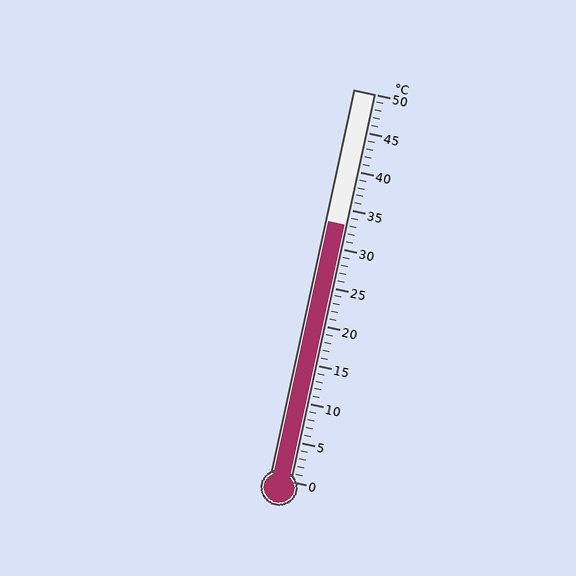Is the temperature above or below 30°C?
The temperature is above 30°C.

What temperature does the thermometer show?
The thermometer shows approximately 33°C.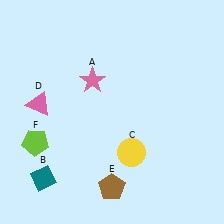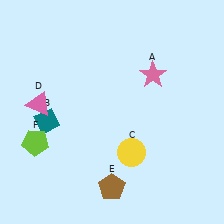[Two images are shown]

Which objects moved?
The objects that moved are: the pink star (A), the teal diamond (B).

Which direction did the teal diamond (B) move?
The teal diamond (B) moved up.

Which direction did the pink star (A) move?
The pink star (A) moved right.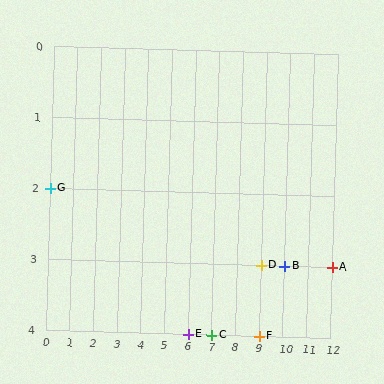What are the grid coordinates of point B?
Point B is at grid coordinates (10, 3).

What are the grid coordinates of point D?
Point D is at grid coordinates (9, 3).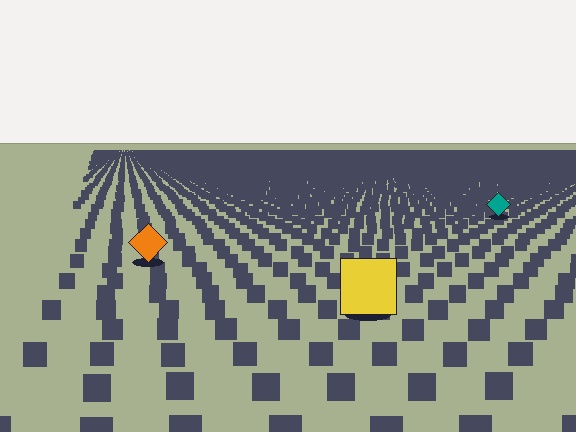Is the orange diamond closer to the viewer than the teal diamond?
Yes. The orange diamond is closer — you can tell from the texture gradient: the ground texture is coarser near it.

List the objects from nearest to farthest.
From nearest to farthest: the yellow square, the orange diamond, the teal diamond.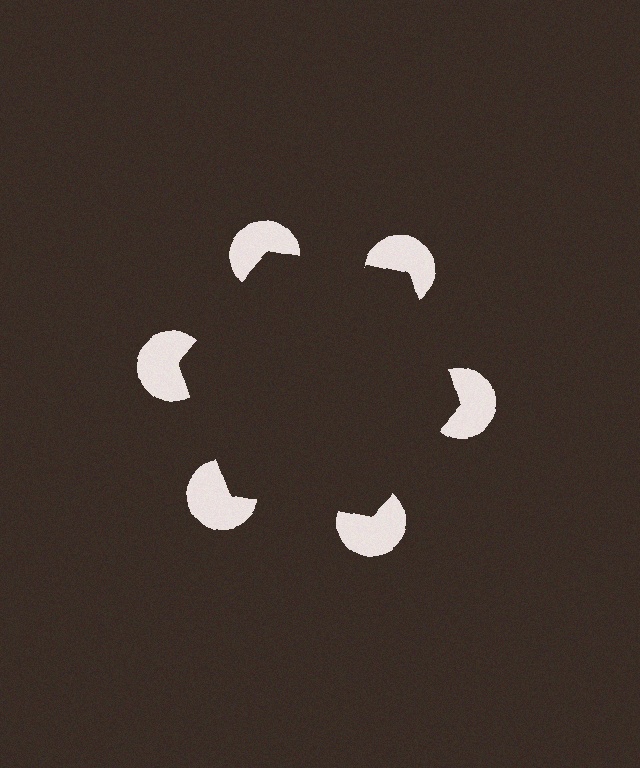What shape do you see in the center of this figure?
An illusory hexagon — its edges are inferred from the aligned wedge cuts in the pac-man discs, not physically drawn.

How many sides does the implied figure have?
6 sides.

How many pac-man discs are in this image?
There are 6 — one at each vertex of the illusory hexagon.